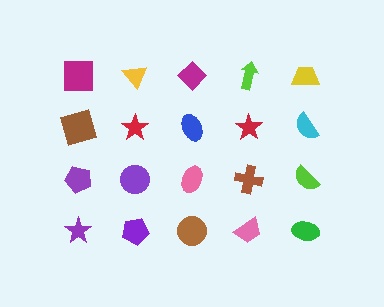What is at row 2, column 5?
A cyan semicircle.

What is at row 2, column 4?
A red star.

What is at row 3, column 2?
A purple circle.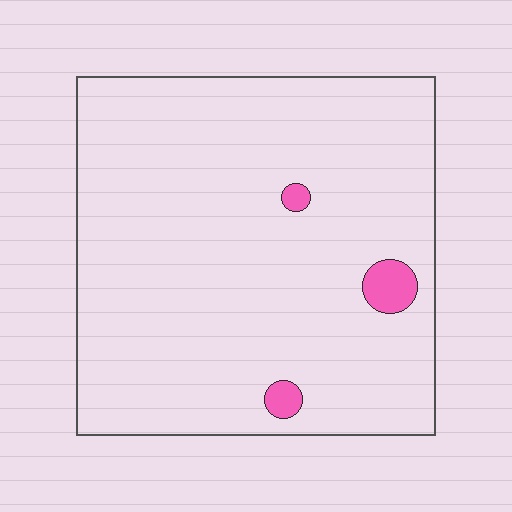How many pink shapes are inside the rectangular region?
3.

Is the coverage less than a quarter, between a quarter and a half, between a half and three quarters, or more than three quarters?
Less than a quarter.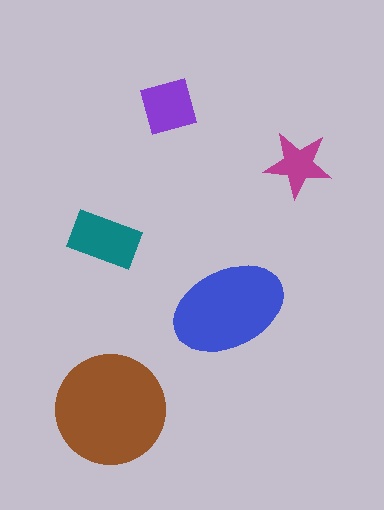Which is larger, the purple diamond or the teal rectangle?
The teal rectangle.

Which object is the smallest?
The magenta star.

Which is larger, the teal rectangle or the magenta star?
The teal rectangle.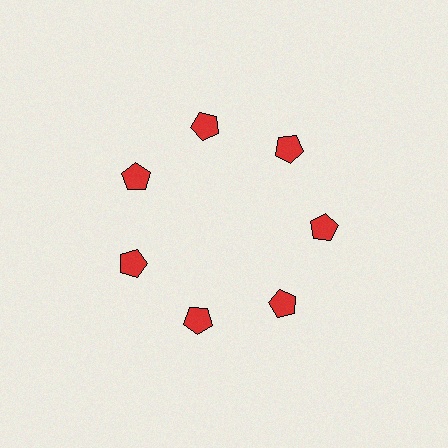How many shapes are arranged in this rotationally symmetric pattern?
There are 7 shapes, arranged in 7 groups of 1.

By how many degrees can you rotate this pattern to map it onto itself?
The pattern maps onto itself every 51 degrees of rotation.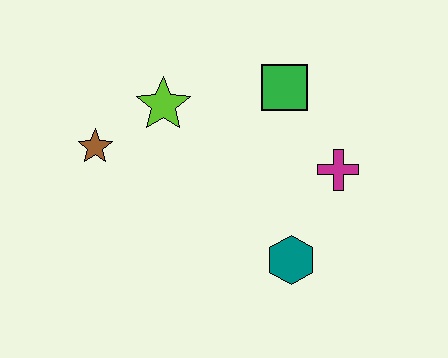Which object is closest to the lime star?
The brown star is closest to the lime star.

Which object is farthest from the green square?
The brown star is farthest from the green square.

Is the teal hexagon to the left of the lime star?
No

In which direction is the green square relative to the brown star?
The green square is to the right of the brown star.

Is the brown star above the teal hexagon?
Yes